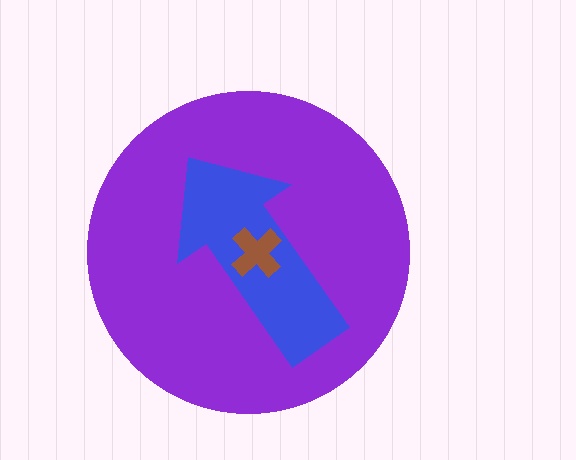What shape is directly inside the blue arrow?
The brown cross.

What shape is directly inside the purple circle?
The blue arrow.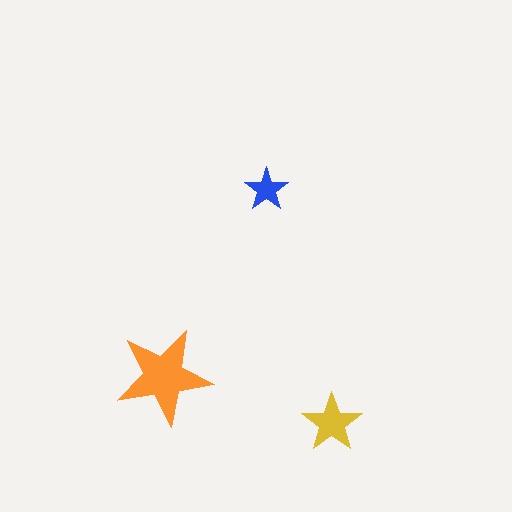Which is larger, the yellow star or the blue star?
The yellow one.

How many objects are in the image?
There are 3 objects in the image.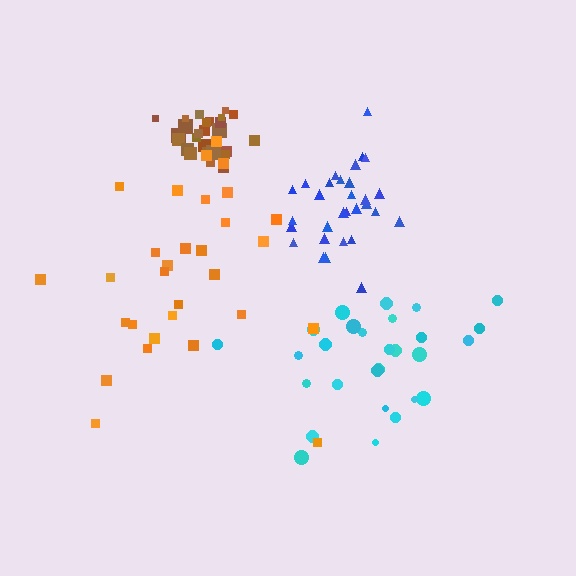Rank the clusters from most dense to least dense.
brown, blue, cyan, orange.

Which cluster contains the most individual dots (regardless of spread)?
Blue (30).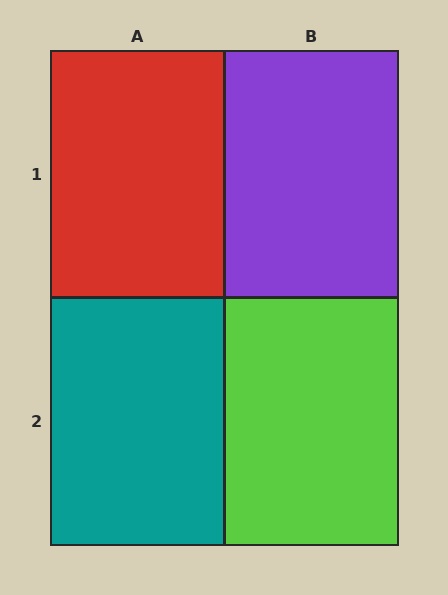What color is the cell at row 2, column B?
Lime.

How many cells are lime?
1 cell is lime.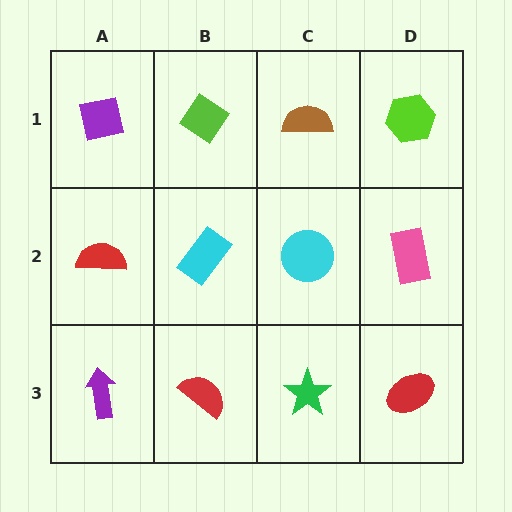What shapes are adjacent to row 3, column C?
A cyan circle (row 2, column C), a red semicircle (row 3, column B), a red ellipse (row 3, column D).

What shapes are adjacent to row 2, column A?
A purple square (row 1, column A), a purple arrow (row 3, column A), a cyan rectangle (row 2, column B).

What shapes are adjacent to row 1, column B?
A cyan rectangle (row 2, column B), a purple square (row 1, column A), a brown semicircle (row 1, column C).